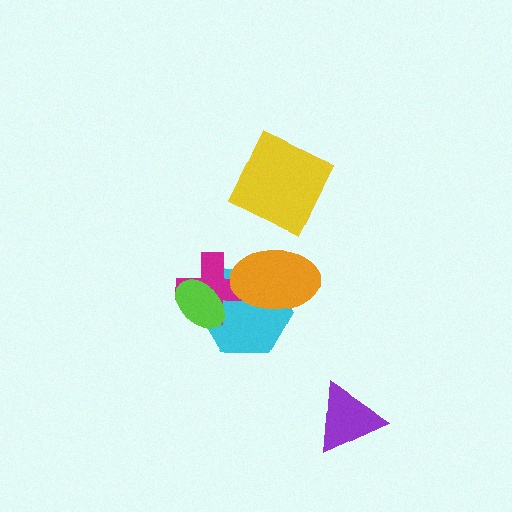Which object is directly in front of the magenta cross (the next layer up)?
The orange ellipse is directly in front of the magenta cross.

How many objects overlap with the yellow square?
0 objects overlap with the yellow square.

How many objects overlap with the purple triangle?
0 objects overlap with the purple triangle.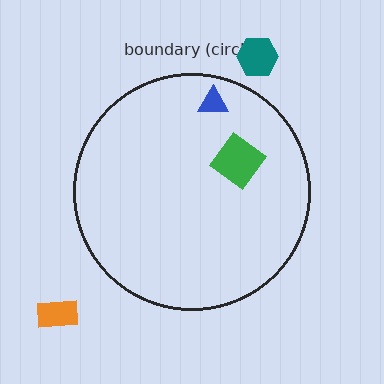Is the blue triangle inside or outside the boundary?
Inside.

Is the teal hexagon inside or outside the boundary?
Outside.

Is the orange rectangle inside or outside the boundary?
Outside.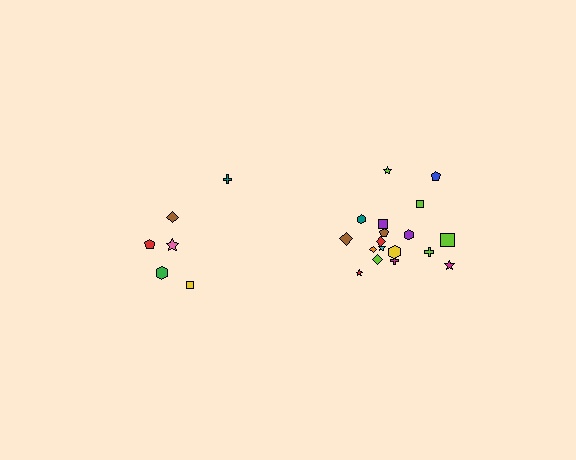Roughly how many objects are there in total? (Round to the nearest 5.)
Roughly 25 objects in total.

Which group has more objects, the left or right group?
The right group.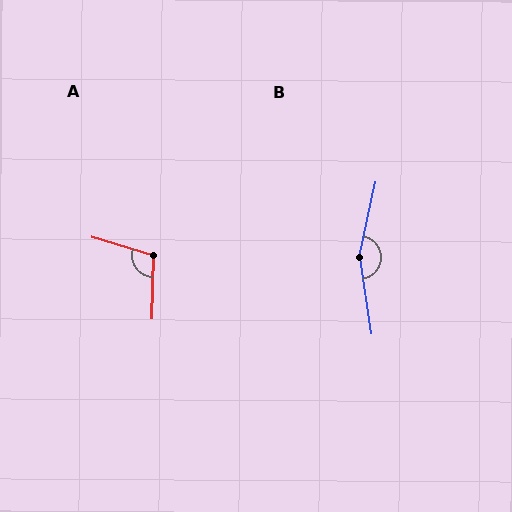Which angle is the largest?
B, at approximately 160 degrees.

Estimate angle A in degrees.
Approximately 106 degrees.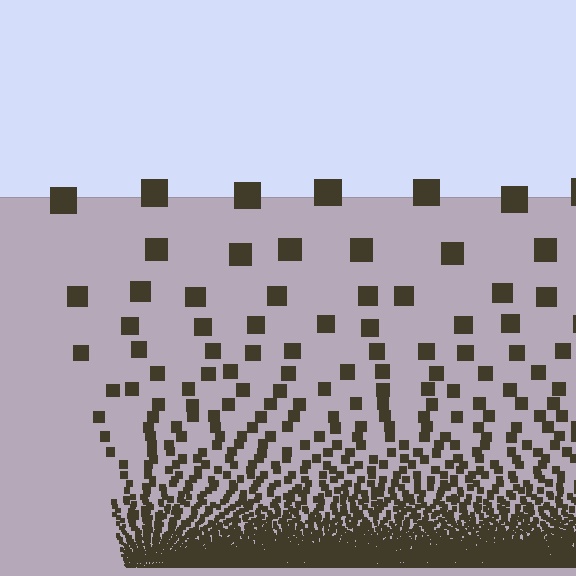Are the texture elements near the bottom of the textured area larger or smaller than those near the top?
Smaller. The gradient is inverted — elements near the bottom are smaller and denser.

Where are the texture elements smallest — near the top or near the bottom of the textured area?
Near the bottom.